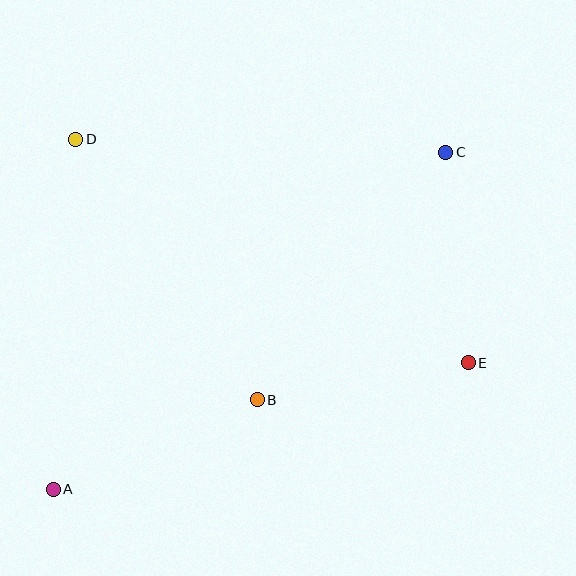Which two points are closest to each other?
Points C and E are closest to each other.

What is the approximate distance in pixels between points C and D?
The distance between C and D is approximately 370 pixels.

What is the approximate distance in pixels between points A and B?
The distance between A and B is approximately 223 pixels.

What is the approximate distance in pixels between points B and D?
The distance between B and D is approximately 317 pixels.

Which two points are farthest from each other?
Points A and C are farthest from each other.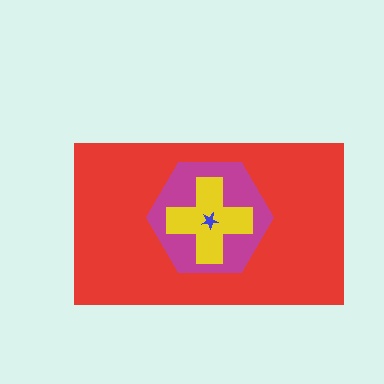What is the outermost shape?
The red rectangle.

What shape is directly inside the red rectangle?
The magenta hexagon.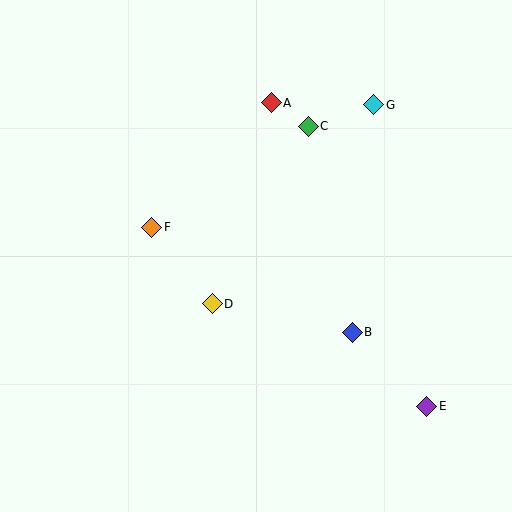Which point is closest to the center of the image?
Point D at (212, 304) is closest to the center.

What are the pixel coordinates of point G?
Point G is at (374, 105).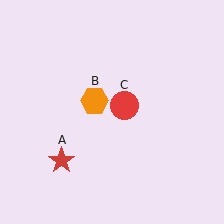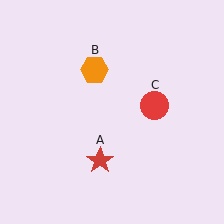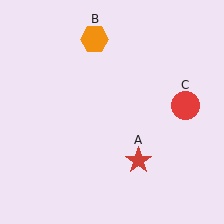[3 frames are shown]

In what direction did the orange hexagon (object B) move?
The orange hexagon (object B) moved up.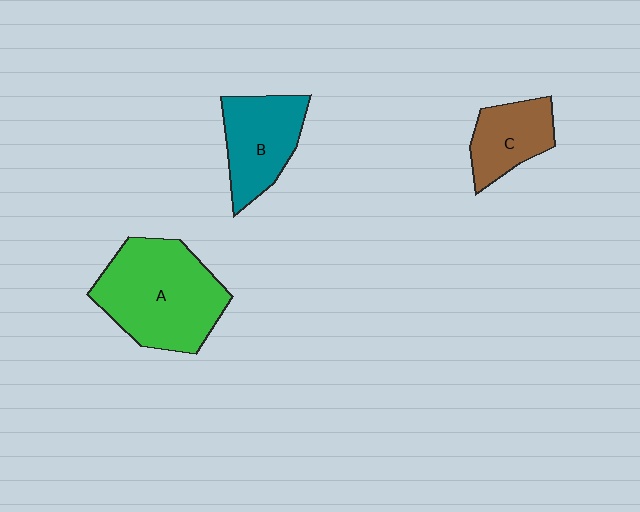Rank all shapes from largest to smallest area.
From largest to smallest: A (green), B (teal), C (brown).